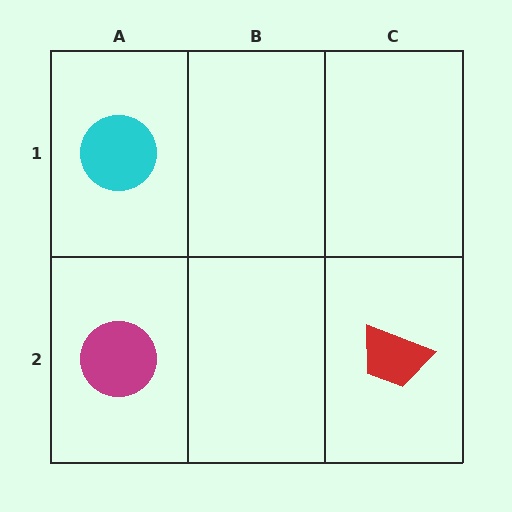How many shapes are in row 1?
1 shape.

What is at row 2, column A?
A magenta circle.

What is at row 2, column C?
A red trapezoid.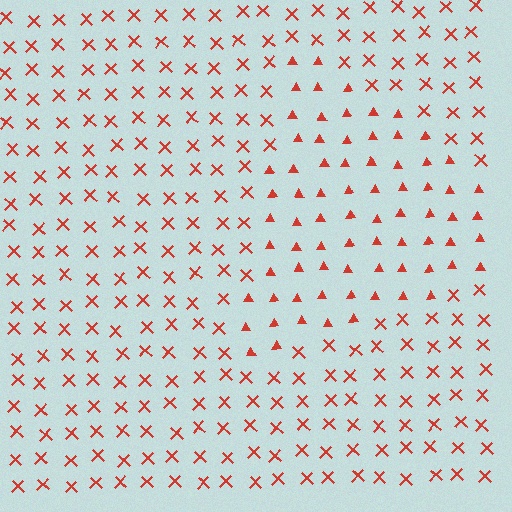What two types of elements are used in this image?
The image uses triangles inside the triangle region and X marks outside it.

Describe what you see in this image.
The image is filled with small red elements arranged in a uniform grid. A triangle-shaped region contains triangles, while the surrounding area contains X marks. The boundary is defined purely by the change in element shape.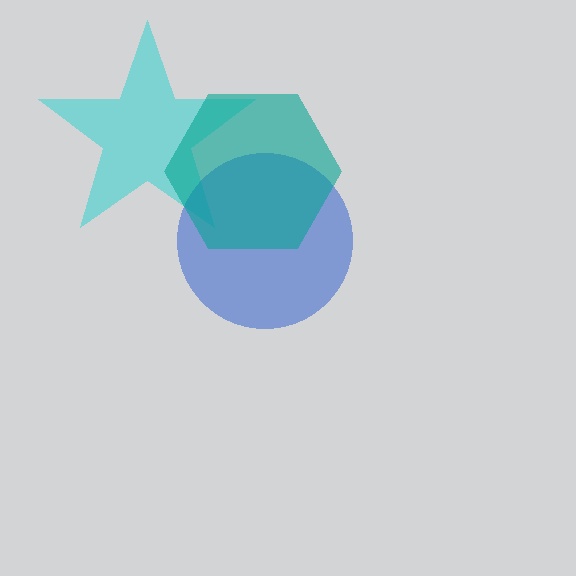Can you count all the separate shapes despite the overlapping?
Yes, there are 3 separate shapes.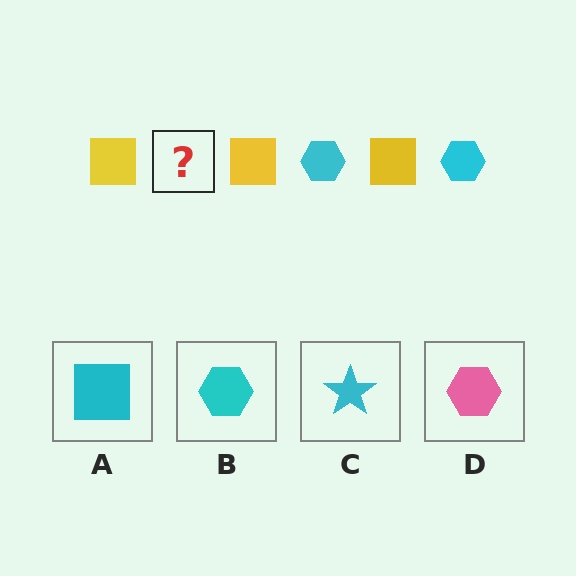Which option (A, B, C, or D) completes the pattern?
B.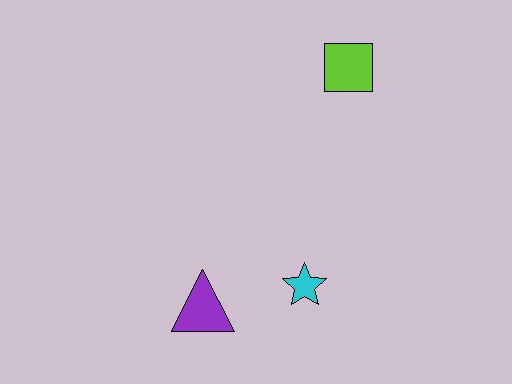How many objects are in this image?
There are 3 objects.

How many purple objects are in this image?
There is 1 purple object.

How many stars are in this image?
There is 1 star.